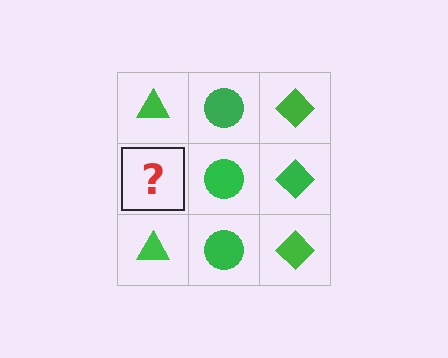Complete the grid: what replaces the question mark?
The question mark should be replaced with a green triangle.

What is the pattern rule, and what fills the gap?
The rule is that each column has a consistent shape. The gap should be filled with a green triangle.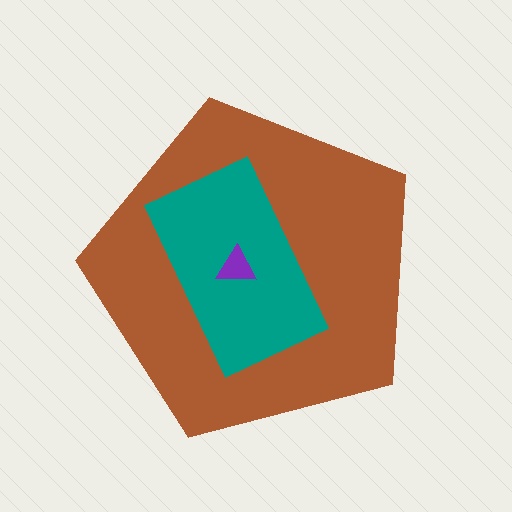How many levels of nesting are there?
3.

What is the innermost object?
The purple triangle.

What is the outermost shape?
The brown pentagon.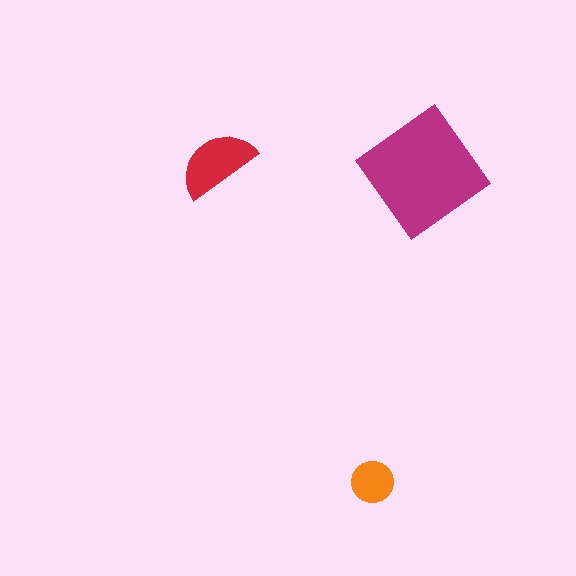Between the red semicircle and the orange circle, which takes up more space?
The red semicircle.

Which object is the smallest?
The orange circle.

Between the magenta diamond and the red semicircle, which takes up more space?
The magenta diamond.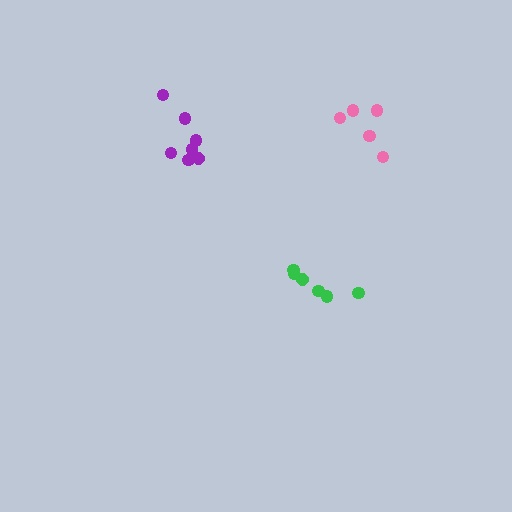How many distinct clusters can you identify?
There are 3 distinct clusters.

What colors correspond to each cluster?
The clusters are colored: green, pink, purple.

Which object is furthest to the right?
The pink cluster is rightmost.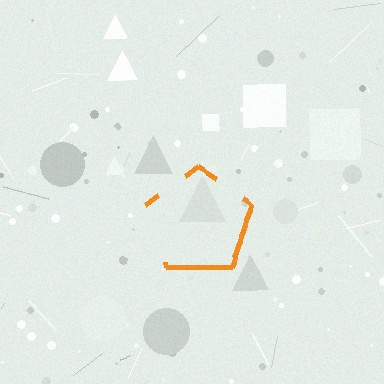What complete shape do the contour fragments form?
The contour fragments form a pentagon.